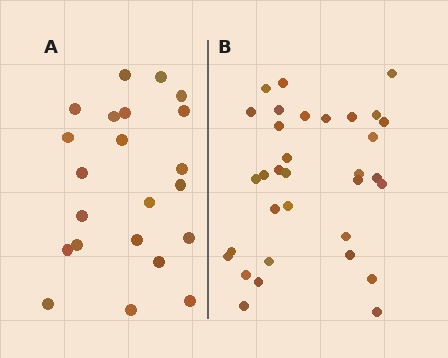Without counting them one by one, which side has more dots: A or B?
Region B (the right region) has more dots.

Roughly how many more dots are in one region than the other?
Region B has roughly 12 or so more dots than region A.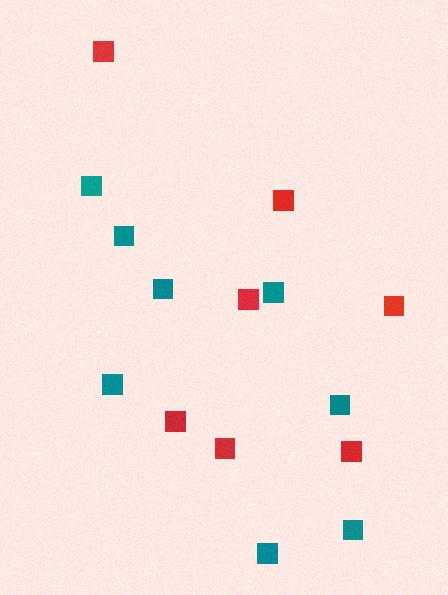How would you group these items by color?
There are 2 groups: one group of red squares (7) and one group of teal squares (8).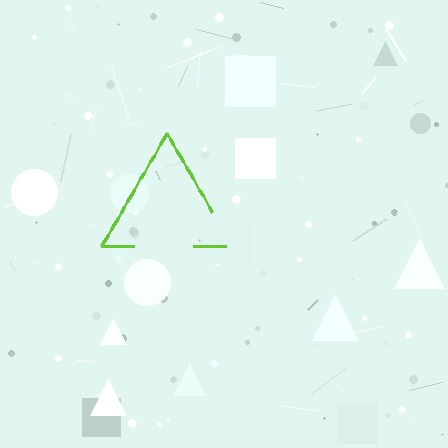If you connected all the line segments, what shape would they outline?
They would outline a triangle.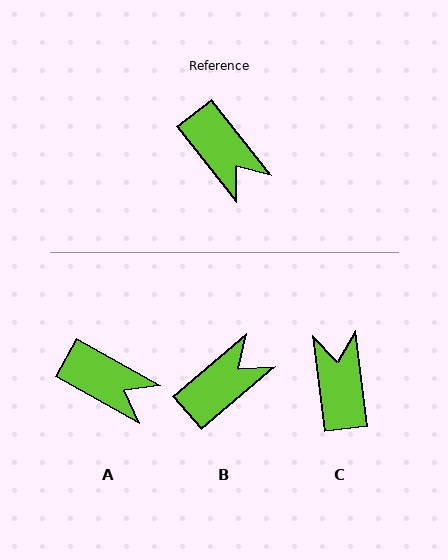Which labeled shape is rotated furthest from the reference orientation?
C, about 149 degrees away.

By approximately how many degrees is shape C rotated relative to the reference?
Approximately 149 degrees counter-clockwise.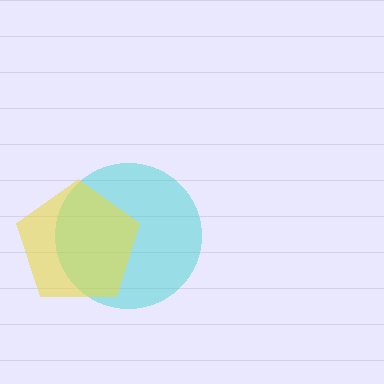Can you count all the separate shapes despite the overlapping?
Yes, there are 2 separate shapes.